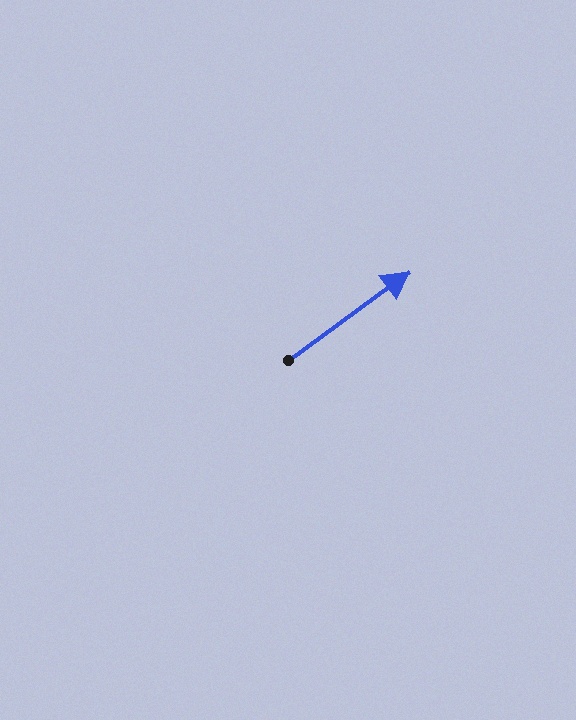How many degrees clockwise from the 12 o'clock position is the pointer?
Approximately 54 degrees.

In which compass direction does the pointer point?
Northeast.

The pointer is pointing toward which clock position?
Roughly 2 o'clock.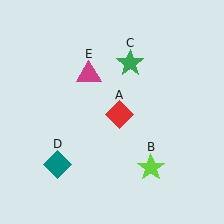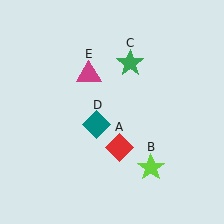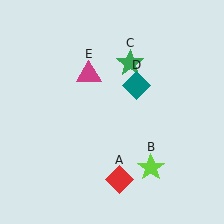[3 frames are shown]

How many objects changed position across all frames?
2 objects changed position: red diamond (object A), teal diamond (object D).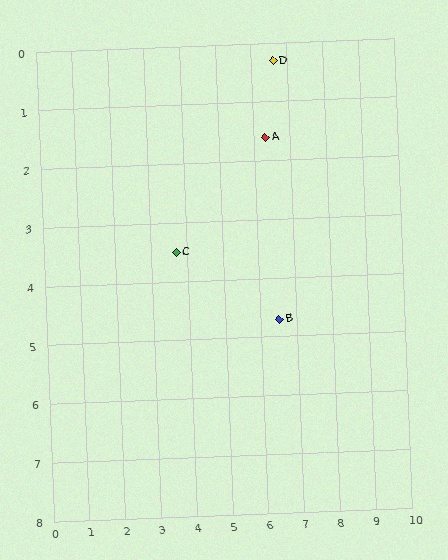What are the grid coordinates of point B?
Point B is at approximately (6.5, 4.7).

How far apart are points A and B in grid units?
Points A and B are about 3.1 grid units apart.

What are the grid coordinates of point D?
Point D is at approximately (6.6, 0.3).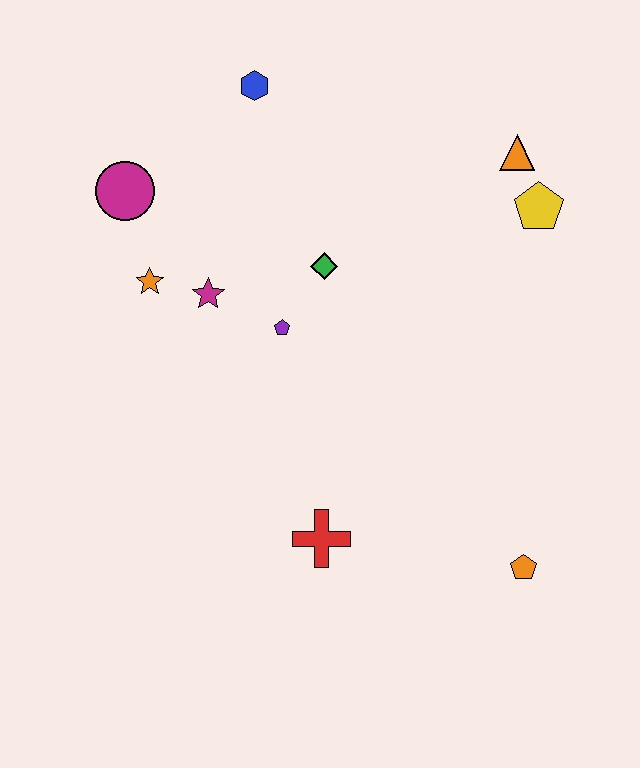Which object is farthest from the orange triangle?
The red cross is farthest from the orange triangle.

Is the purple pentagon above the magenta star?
No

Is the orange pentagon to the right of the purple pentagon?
Yes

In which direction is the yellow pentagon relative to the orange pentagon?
The yellow pentagon is above the orange pentagon.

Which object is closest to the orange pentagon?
The red cross is closest to the orange pentagon.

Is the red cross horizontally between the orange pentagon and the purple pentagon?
Yes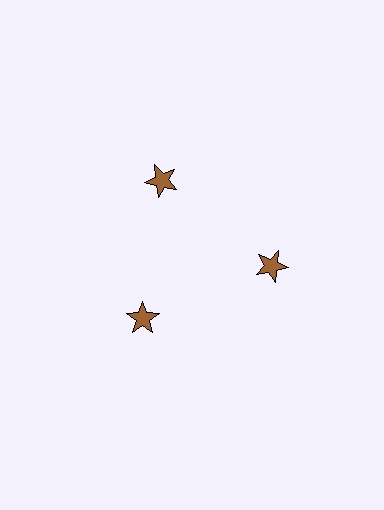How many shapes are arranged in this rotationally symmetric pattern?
There are 3 shapes, arranged in 3 groups of 1.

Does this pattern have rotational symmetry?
Yes, this pattern has 3-fold rotational symmetry. It looks the same after rotating 120 degrees around the center.